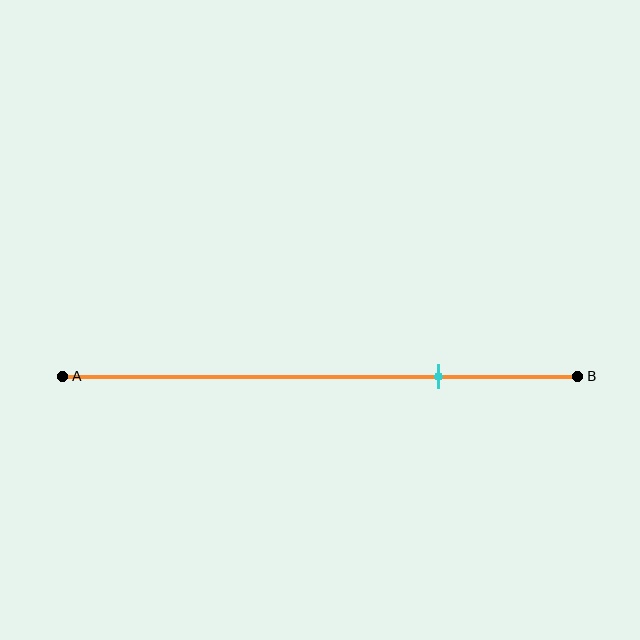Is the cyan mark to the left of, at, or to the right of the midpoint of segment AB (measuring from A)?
The cyan mark is to the right of the midpoint of segment AB.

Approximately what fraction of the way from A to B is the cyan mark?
The cyan mark is approximately 75% of the way from A to B.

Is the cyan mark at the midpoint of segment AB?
No, the mark is at about 75% from A, not at the 50% midpoint.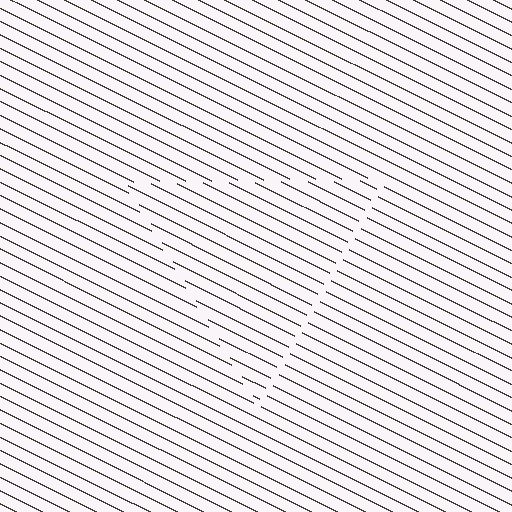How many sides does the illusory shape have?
3 sides — the line-ends trace a triangle.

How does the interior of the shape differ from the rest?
The interior of the shape contains the same grating, shifted by half a period — the contour is defined by the phase discontinuity where line-ends from the inner and outer gratings abut.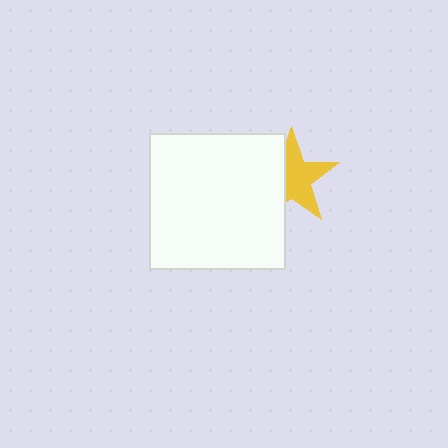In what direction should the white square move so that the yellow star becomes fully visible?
The white square should move left. That is the shortest direction to clear the overlap and leave the yellow star fully visible.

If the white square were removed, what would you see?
You would see the complete yellow star.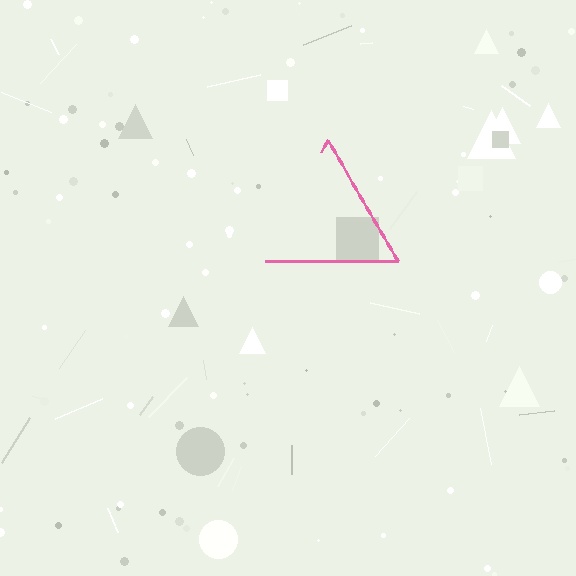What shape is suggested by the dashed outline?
The dashed outline suggests a triangle.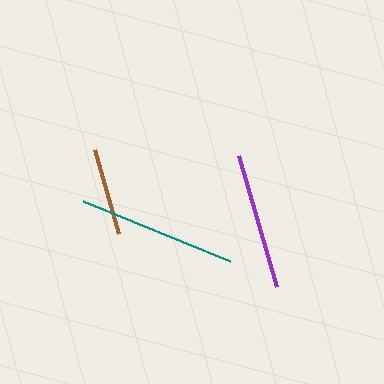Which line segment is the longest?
The teal line is the longest at approximately 159 pixels.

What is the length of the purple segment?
The purple segment is approximately 137 pixels long.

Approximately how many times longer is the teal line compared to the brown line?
The teal line is approximately 1.8 times the length of the brown line.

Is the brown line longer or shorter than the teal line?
The teal line is longer than the brown line.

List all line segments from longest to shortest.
From longest to shortest: teal, purple, brown.